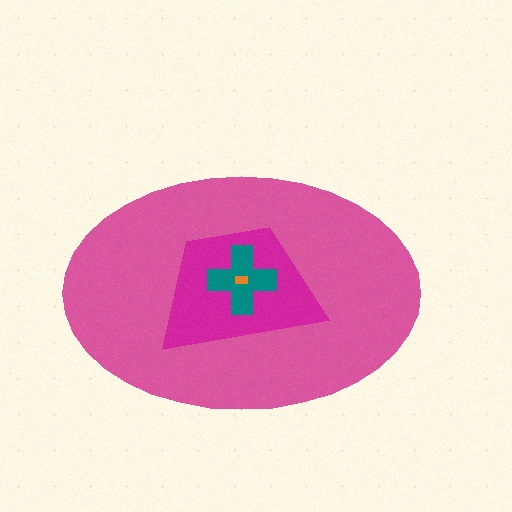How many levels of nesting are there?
4.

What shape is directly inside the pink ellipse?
The magenta trapezoid.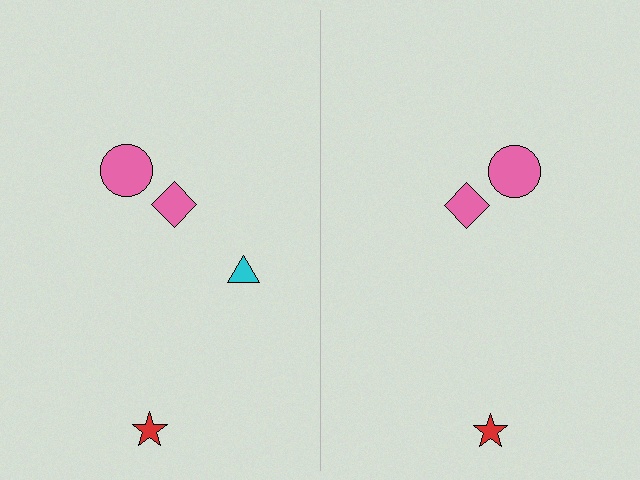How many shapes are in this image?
There are 7 shapes in this image.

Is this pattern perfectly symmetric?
No, the pattern is not perfectly symmetric. A cyan triangle is missing from the right side.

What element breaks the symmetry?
A cyan triangle is missing from the right side.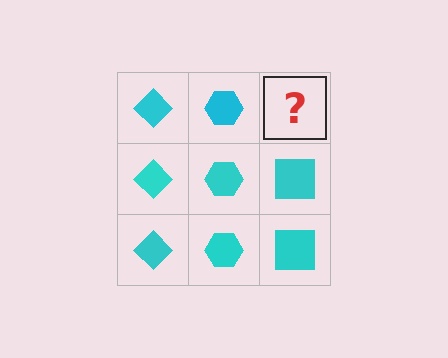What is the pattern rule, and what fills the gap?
The rule is that each column has a consistent shape. The gap should be filled with a cyan square.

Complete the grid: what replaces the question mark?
The question mark should be replaced with a cyan square.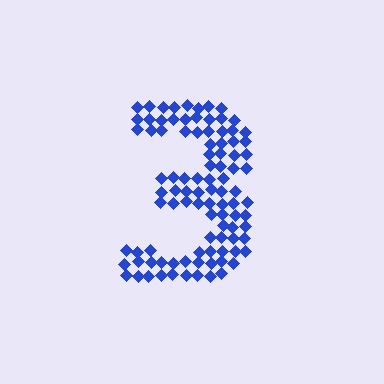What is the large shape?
The large shape is the digit 3.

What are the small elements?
The small elements are diamonds.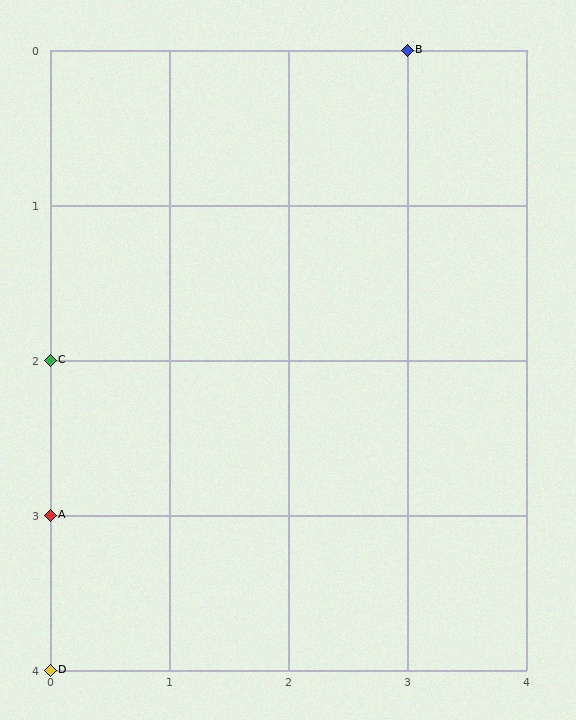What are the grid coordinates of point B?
Point B is at grid coordinates (3, 0).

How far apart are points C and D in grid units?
Points C and D are 2 rows apart.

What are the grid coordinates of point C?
Point C is at grid coordinates (0, 2).